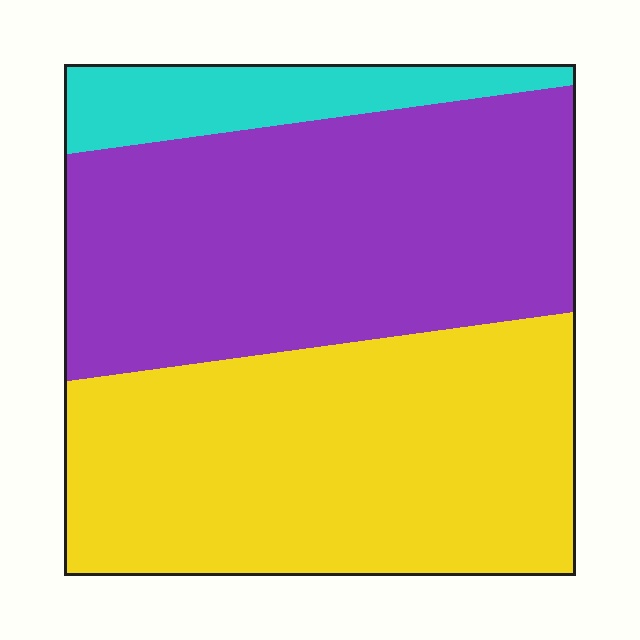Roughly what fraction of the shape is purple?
Purple covers 44% of the shape.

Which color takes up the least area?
Cyan, at roughly 10%.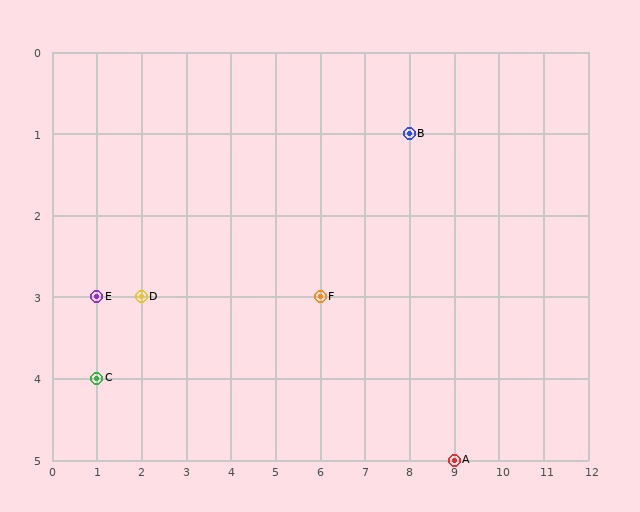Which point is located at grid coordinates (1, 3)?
Point E is at (1, 3).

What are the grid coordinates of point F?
Point F is at grid coordinates (6, 3).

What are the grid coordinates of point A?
Point A is at grid coordinates (9, 5).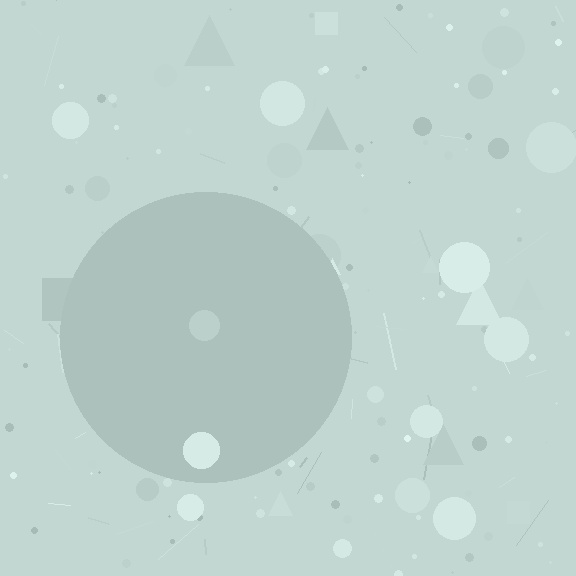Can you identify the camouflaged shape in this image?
The camouflaged shape is a circle.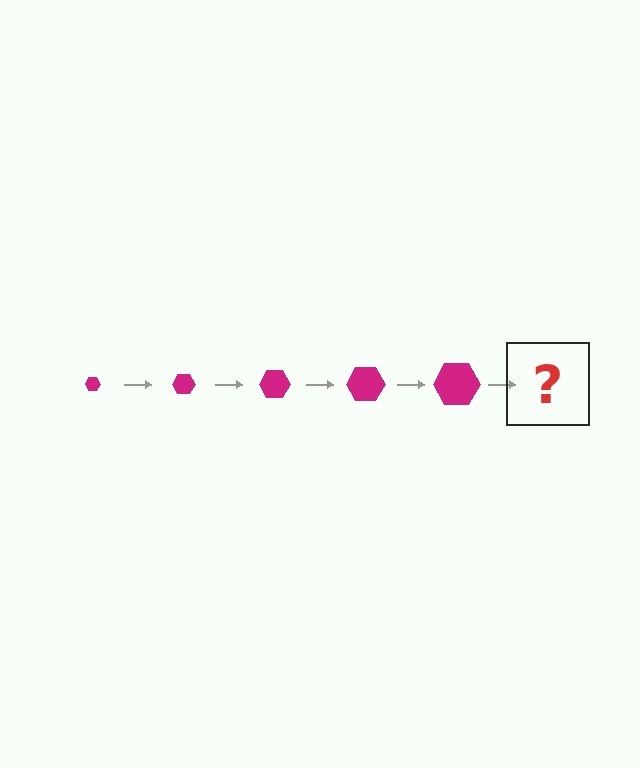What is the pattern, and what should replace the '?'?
The pattern is that the hexagon gets progressively larger each step. The '?' should be a magenta hexagon, larger than the previous one.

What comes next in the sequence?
The next element should be a magenta hexagon, larger than the previous one.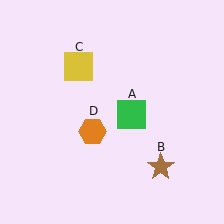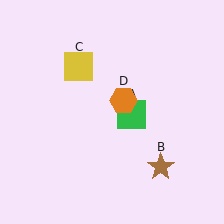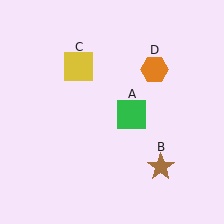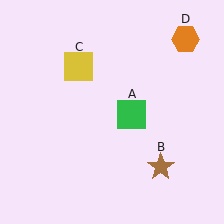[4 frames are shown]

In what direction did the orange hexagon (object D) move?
The orange hexagon (object D) moved up and to the right.